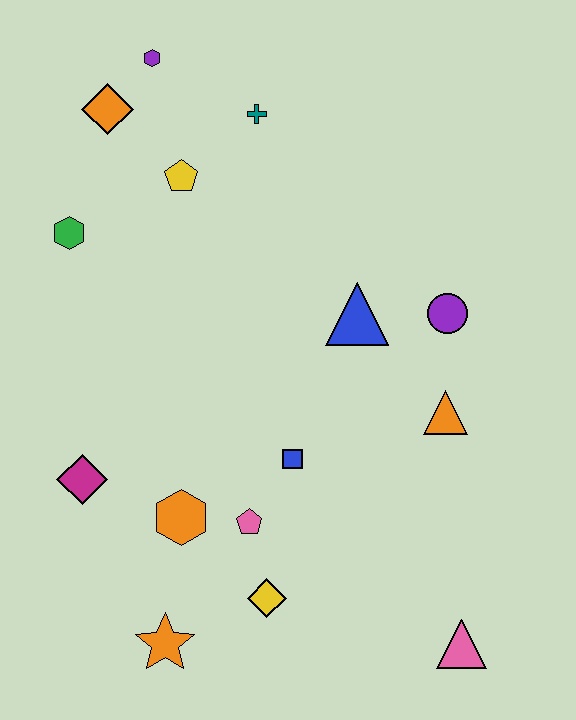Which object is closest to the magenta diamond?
The orange hexagon is closest to the magenta diamond.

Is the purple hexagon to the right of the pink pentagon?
No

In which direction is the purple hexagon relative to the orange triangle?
The purple hexagon is above the orange triangle.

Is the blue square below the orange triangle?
Yes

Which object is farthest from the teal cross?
The pink triangle is farthest from the teal cross.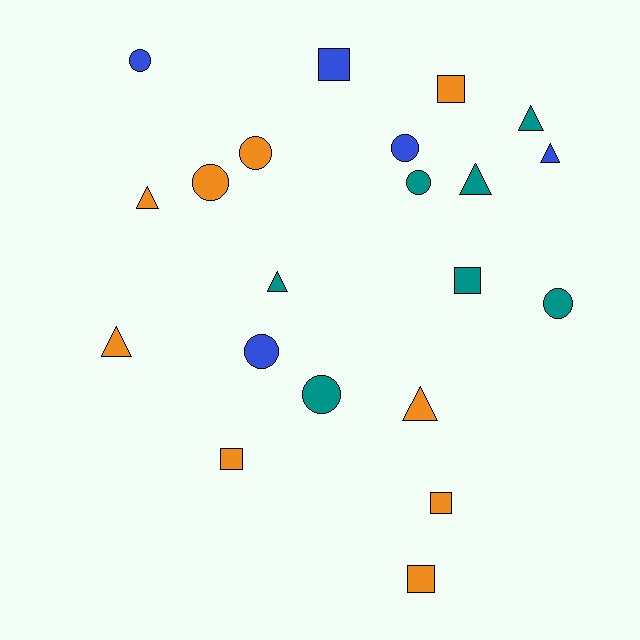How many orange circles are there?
There are 2 orange circles.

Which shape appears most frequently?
Circle, with 8 objects.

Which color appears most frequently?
Orange, with 9 objects.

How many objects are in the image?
There are 21 objects.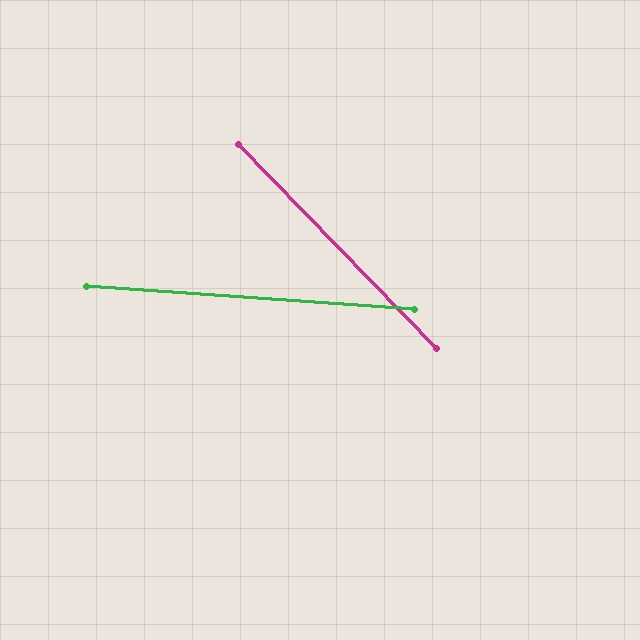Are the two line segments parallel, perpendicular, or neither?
Neither parallel nor perpendicular — they differ by about 42°.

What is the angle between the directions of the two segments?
Approximately 42 degrees.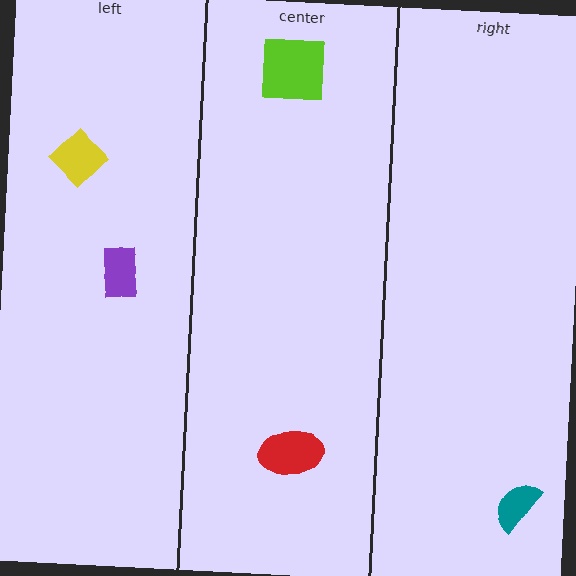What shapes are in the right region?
The teal semicircle.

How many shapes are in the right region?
1.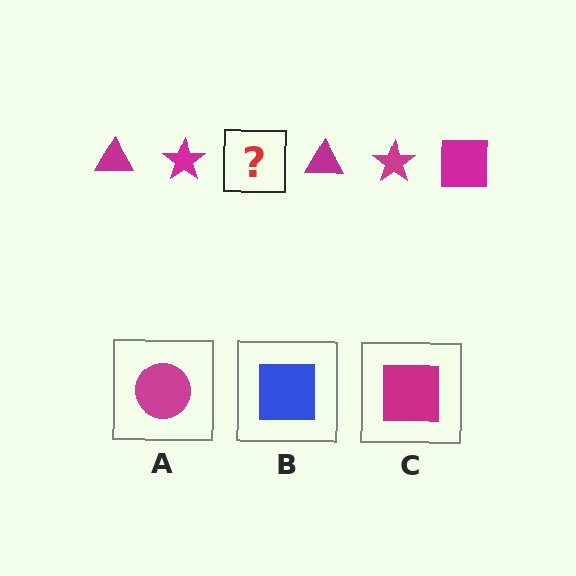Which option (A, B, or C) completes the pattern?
C.